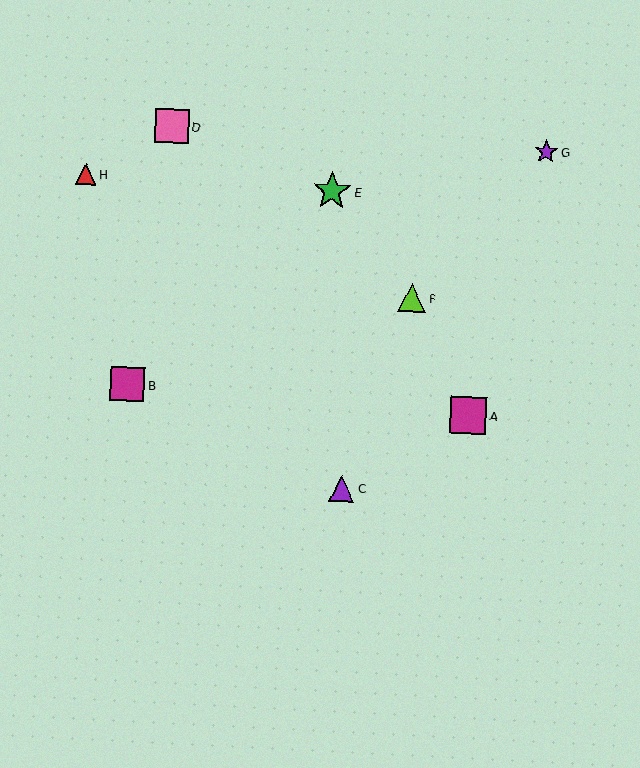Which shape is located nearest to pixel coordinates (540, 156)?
The purple star (labeled G) at (546, 152) is nearest to that location.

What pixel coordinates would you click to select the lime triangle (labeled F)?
Click at (412, 298) to select the lime triangle F.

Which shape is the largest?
The green star (labeled E) is the largest.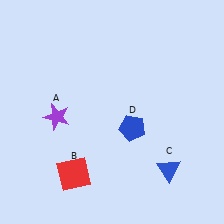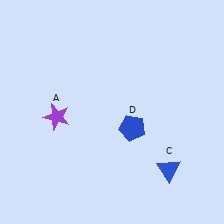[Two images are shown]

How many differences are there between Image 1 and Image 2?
There is 1 difference between the two images.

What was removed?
The red square (B) was removed in Image 2.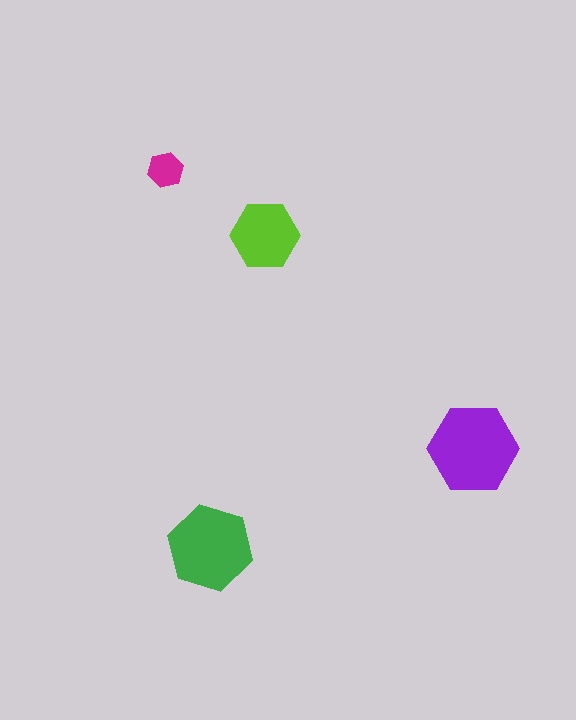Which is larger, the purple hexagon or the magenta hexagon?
The purple one.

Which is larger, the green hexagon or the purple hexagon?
The purple one.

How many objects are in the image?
There are 4 objects in the image.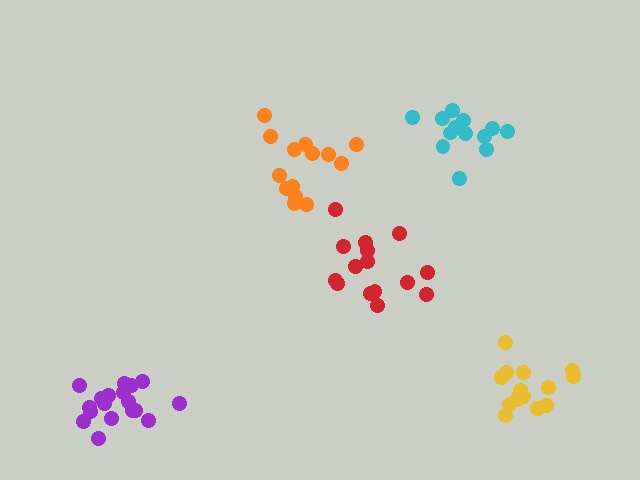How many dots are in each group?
Group 1: 14 dots, Group 2: 14 dots, Group 3: 19 dots, Group 4: 15 dots, Group 5: 15 dots (77 total).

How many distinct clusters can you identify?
There are 5 distinct clusters.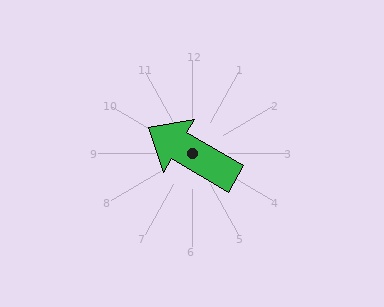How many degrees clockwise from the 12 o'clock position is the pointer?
Approximately 300 degrees.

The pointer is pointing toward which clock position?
Roughly 10 o'clock.